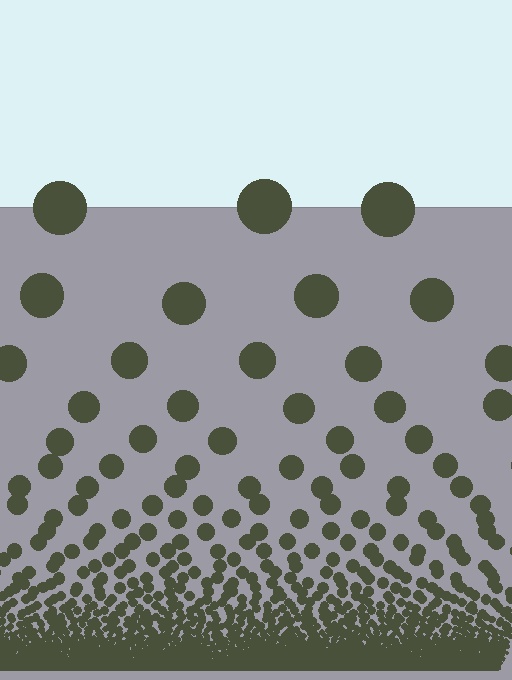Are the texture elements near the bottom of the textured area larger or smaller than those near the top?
Smaller. The gradient is inverted — elements near the bottom are smaller and denser.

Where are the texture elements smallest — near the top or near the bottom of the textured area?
Near the bottom.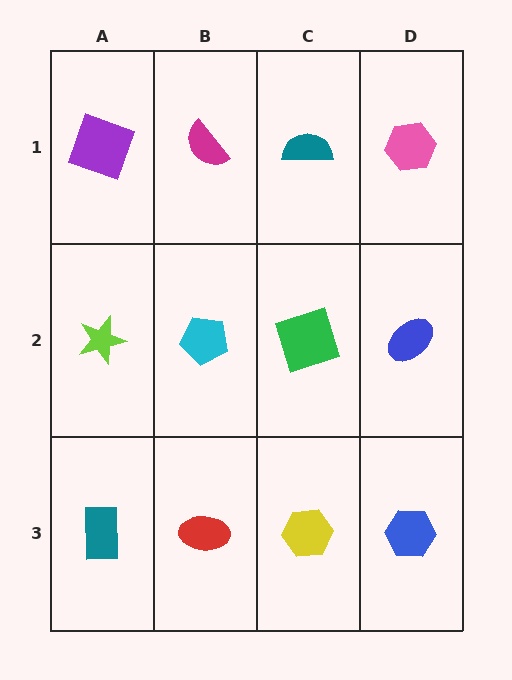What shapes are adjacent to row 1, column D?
A blue ellipse (row 2, column D), a teal semicircle (row 1, column C).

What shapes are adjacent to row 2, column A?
A purple square (row 1, column A), a teal rectangle (row 3, column A), a cyan pentagon (row 2, column B).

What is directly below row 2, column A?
A teal rectangle.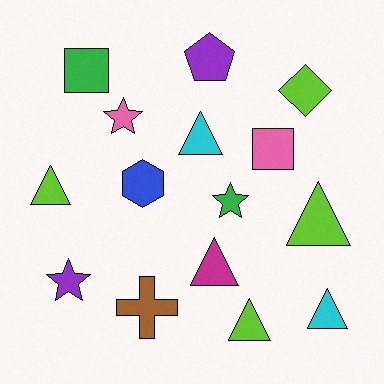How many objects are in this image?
There are 15 objects.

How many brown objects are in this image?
There is 1 brown object.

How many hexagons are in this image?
There is 1 hexagon.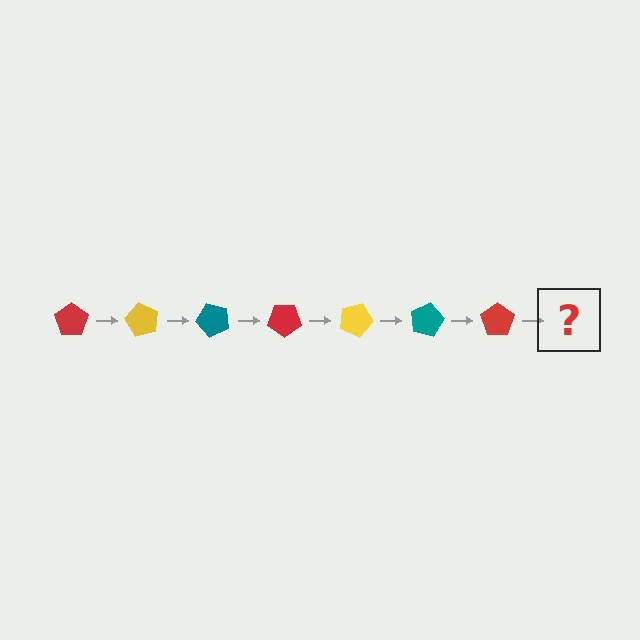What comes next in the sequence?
The next element should be a yellow pentagon, rotated 420 degrees from the start.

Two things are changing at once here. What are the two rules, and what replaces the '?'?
The two rules are that it rotates 60 degrees each step and the color cycles through red, yellow, and teal. The '?' should be a yellow pentagon, rotated 420 degrees from the start.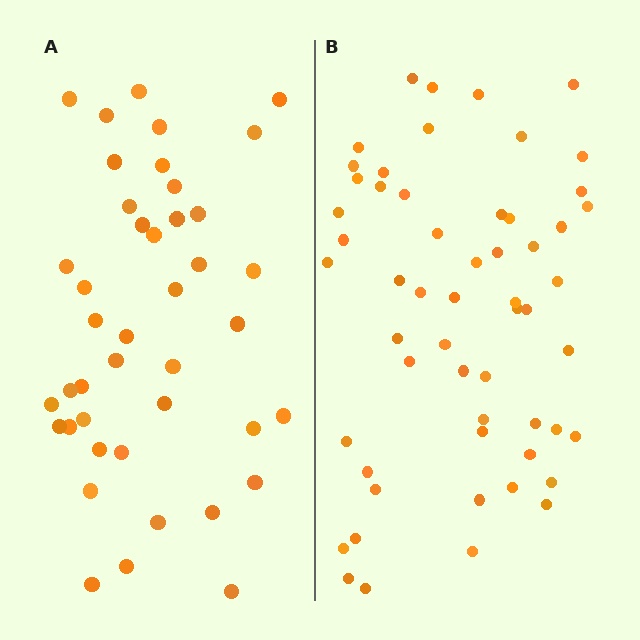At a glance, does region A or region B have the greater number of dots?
Region B (the right region) has more dots.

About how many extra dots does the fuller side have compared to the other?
Region B has approximately 15 more dots than region A.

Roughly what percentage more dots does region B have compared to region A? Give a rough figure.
About 35% more.